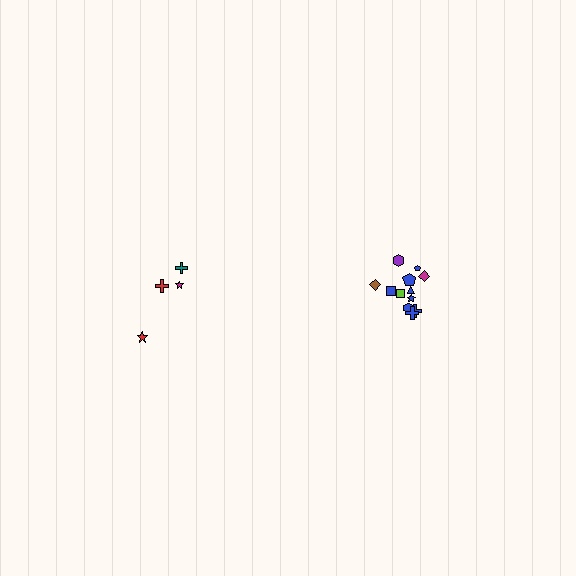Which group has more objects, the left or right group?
The right group.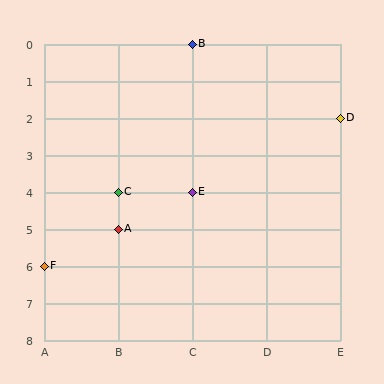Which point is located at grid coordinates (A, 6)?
Point F is at (A, 6).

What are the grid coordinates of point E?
Point E is at grid coordinates (C, 4).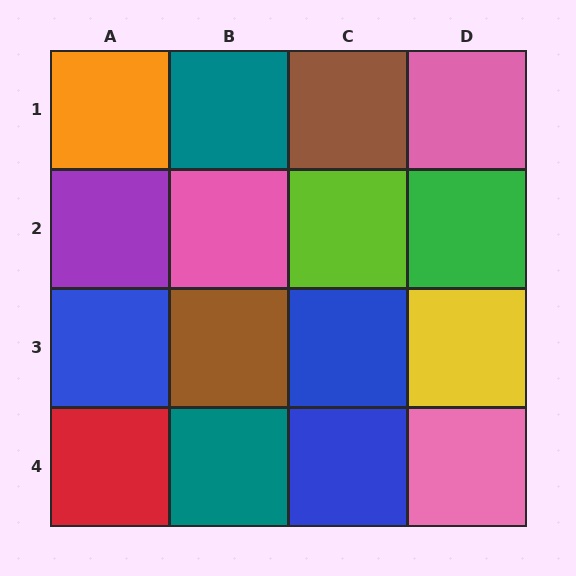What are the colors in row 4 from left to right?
Red, teal, blue, pink.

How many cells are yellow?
1 cell is yellow.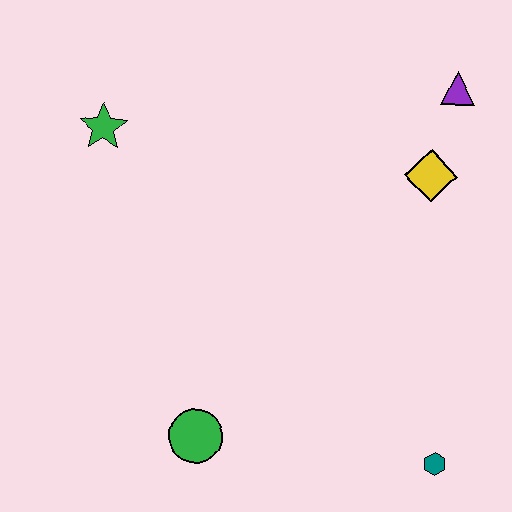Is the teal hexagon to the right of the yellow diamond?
Yes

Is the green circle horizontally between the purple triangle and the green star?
Yes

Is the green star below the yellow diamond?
No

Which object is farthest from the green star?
The teal hexagon is farthest from the green star.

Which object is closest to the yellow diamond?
The purple triangle is closest to the yellow diamond.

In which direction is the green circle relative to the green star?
The green circle is below the green star.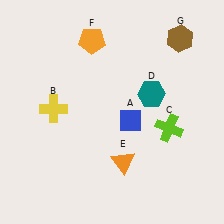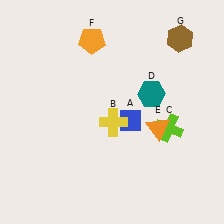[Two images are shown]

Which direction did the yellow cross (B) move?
The yellow cross (B) moved right.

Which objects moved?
The objects that moved are: the yellow cross (B), the orange triangle (E).